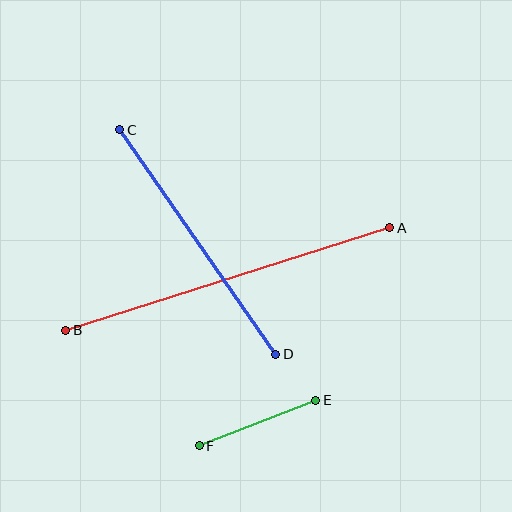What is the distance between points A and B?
The distance is approximately 340 pixels.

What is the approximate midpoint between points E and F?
The midpoint is at approximately (257, 423) pixels.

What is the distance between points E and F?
The distance is approximately 125 pixels.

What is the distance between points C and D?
The distance is approximately 273 pixels.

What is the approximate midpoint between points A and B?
The midpoint is at approximately (228, 279) pixels.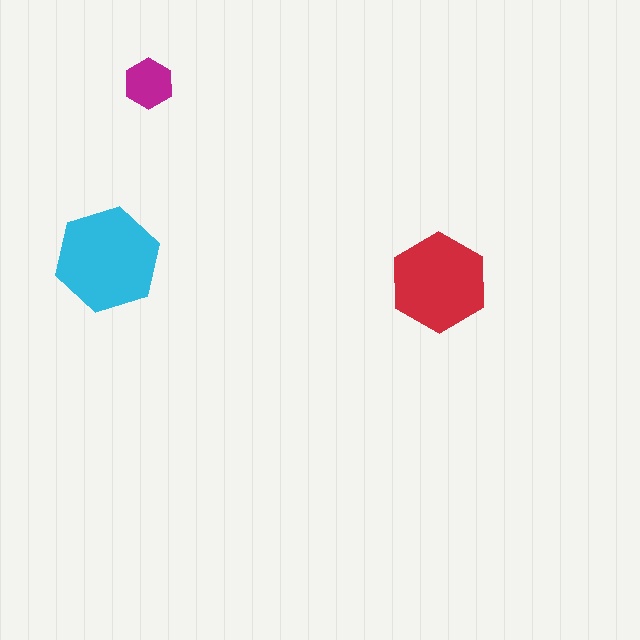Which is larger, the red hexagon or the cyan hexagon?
The cyan one.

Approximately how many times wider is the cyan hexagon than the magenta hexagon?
About 2 times wider.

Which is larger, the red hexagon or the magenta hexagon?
The red one.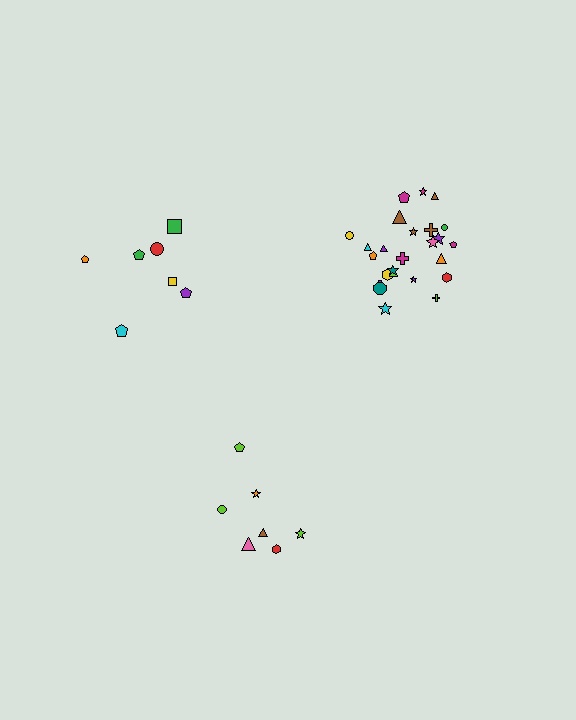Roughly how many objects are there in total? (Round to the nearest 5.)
Roughly 40 objects in total.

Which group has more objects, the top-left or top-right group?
The top-right group.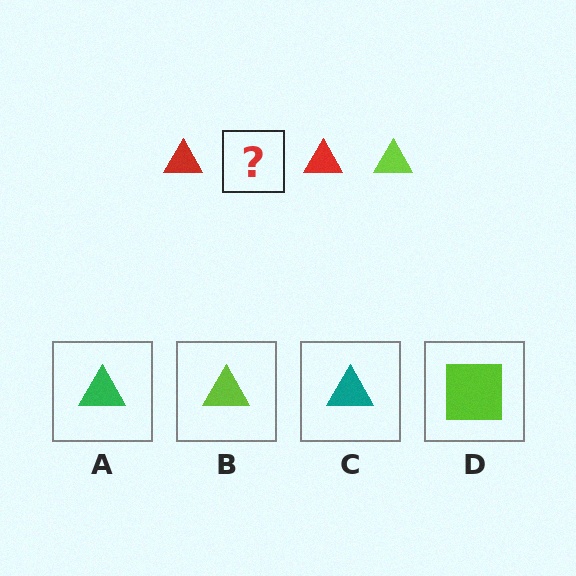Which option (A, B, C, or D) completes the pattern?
B.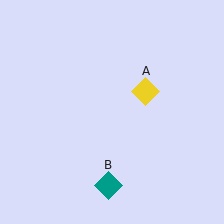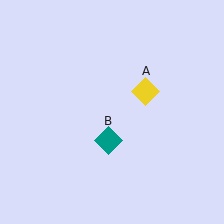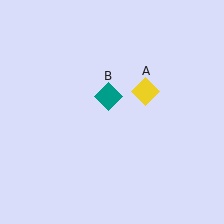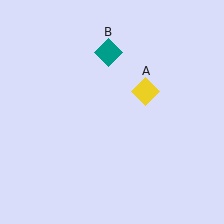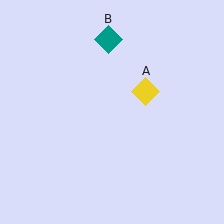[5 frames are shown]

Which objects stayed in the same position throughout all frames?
Yellow diamond (object A) remained stationary.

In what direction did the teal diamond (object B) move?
The teal diamond (object B) moved up.